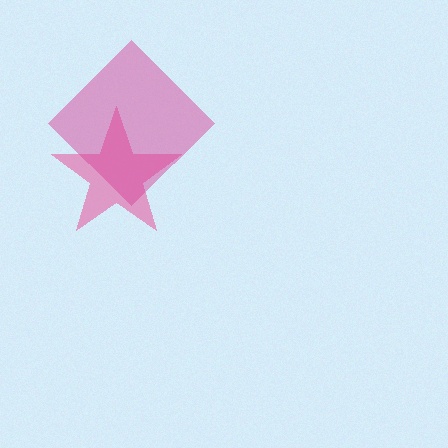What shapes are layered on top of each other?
The layered shapes are: a pink star, a magenta diamond.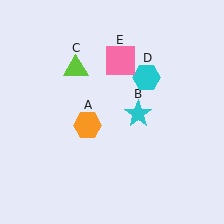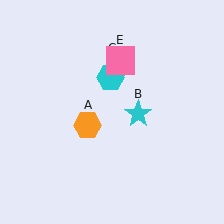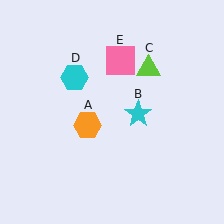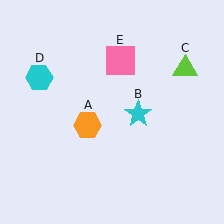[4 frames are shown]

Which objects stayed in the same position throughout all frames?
Orange hexagon (object A) and cyan star (object B) and pink square (object E) remained stationary.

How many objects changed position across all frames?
2 objects changed position: lime triangle (object C), cyan hexagon (object D).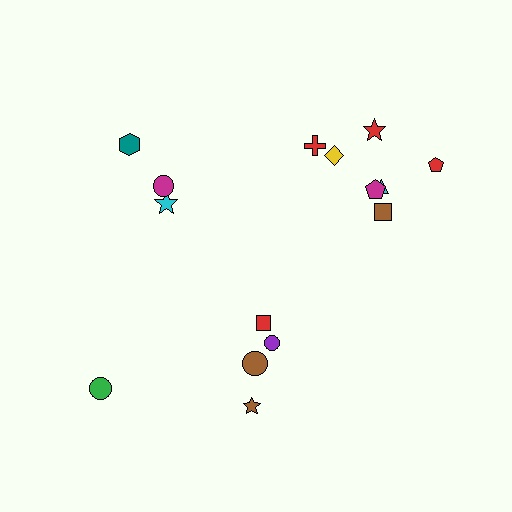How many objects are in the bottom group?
There are 5 objects.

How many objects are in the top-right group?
There are 7 objects.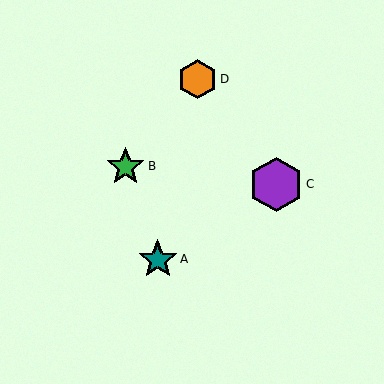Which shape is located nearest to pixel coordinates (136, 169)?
The green star (labeled B) at (125, 167) is nearest to that location.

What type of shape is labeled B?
Shape B is a green star.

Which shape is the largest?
The purple hexagon (labeled C) is the largest.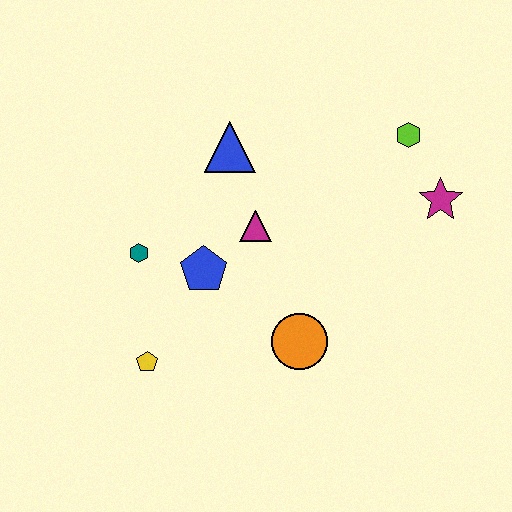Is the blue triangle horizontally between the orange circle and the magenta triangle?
No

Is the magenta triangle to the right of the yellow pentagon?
Yes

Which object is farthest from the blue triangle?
The yellow pentagon is farthest from the blue triangle.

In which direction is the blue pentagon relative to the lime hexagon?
The blue pentagon is to the left of the lime hexagon.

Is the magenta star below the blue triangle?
Yes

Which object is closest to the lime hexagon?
The magenta star is closest to the lime hexagon.